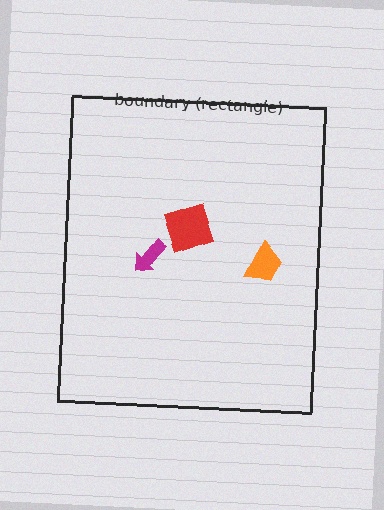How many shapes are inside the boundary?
3 inside, 0 outside.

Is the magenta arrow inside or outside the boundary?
Inside.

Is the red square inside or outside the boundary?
Inside.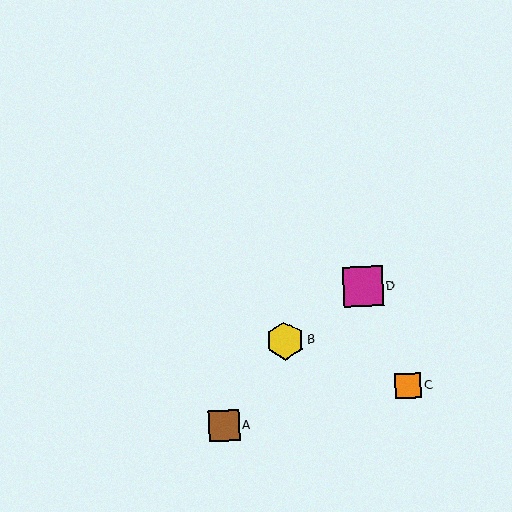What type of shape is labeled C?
Shape C is an orange square.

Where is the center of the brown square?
The center of the brown square is at (224, 426).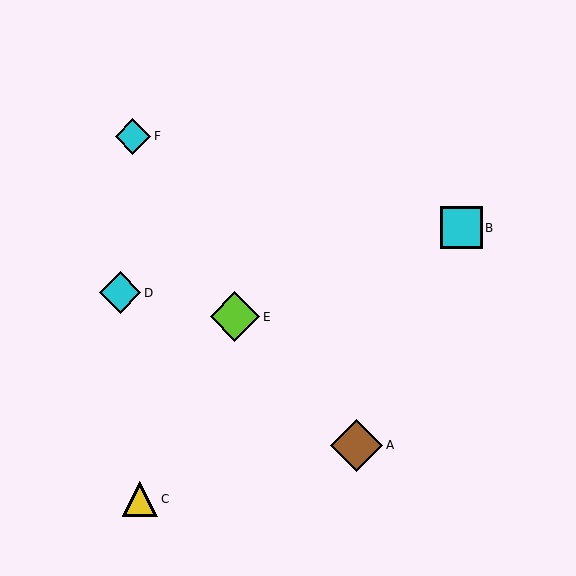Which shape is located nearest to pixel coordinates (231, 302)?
The lime diamond (labeled E) at (235, 317) is nearest to that location.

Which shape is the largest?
The brown diamond (labeled A) is the largest.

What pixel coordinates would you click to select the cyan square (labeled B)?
Click at (462, 228) to select the cyan square B.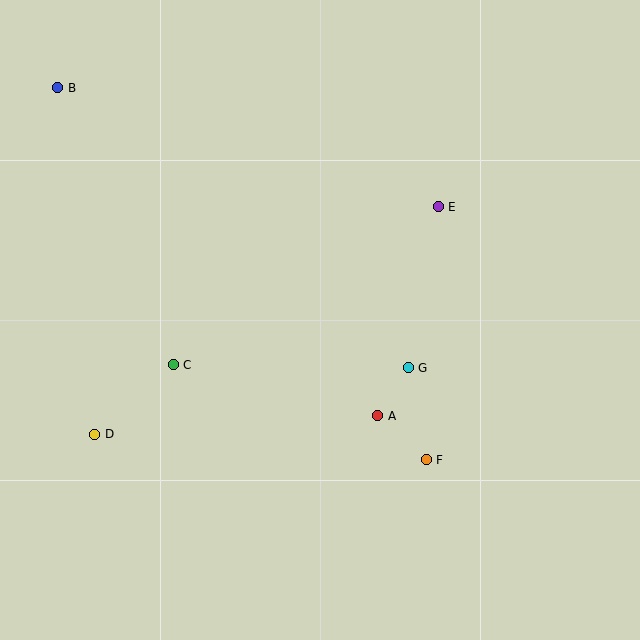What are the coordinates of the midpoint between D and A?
The midpoint between D and A is at (236, 425).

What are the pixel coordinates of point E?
Point E is at (438, 207).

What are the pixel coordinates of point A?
Point A is at (378, 416).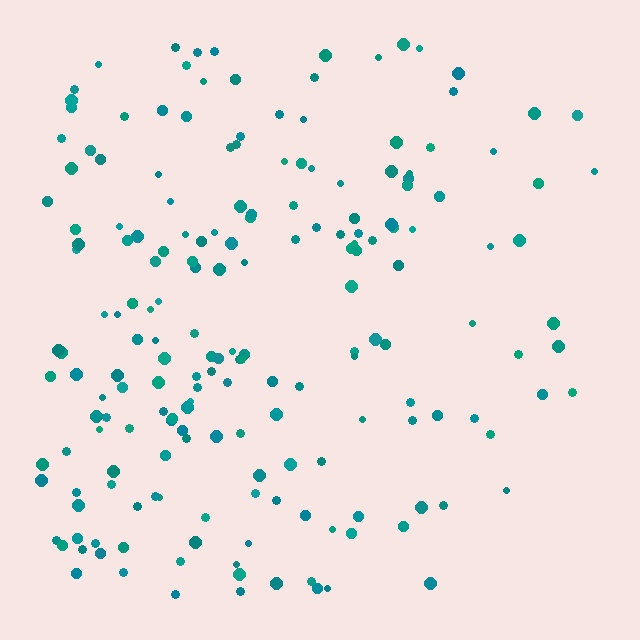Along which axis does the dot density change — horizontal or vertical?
Horizontal.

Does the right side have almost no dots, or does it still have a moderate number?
Still a moderate number, just noticeably fewer than the left.